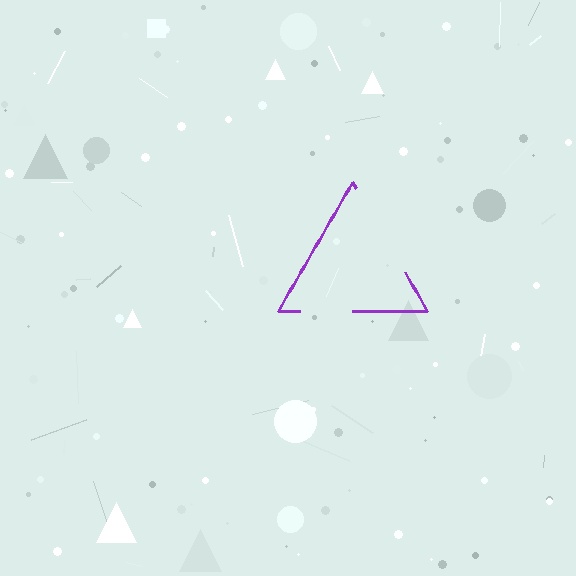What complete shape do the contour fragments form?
The contour fragments form a triangle.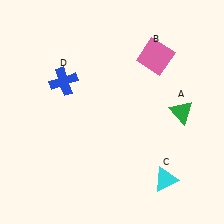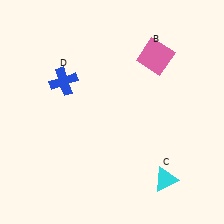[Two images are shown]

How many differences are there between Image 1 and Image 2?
There is 1 difference between the two images.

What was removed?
The green triangle (A) was removed in Image 2.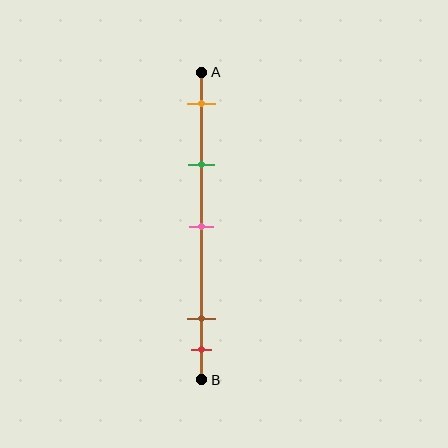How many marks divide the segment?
There are 5 marks dividing the segment.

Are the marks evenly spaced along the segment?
No, the marks are not evenly spaced.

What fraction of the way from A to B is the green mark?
The green mark is approximately 30% (0.3) of the way from A to B.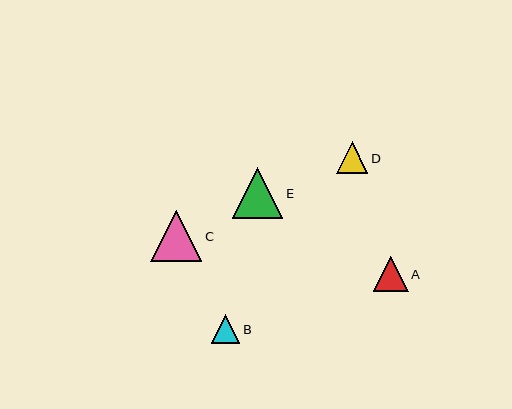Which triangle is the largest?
Triangle C is the largest with a size of approximately 51 pixels.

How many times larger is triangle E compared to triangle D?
Triangle E is approximately 1.6 times the size of triangle D.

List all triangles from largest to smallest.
From largest to smallest: C, E, A, D, B.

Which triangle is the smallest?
Triangle B is the smallest with a size of approximately 29 pixels.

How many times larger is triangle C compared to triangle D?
Triangle C is approximately 1.6 times the size of triangle D.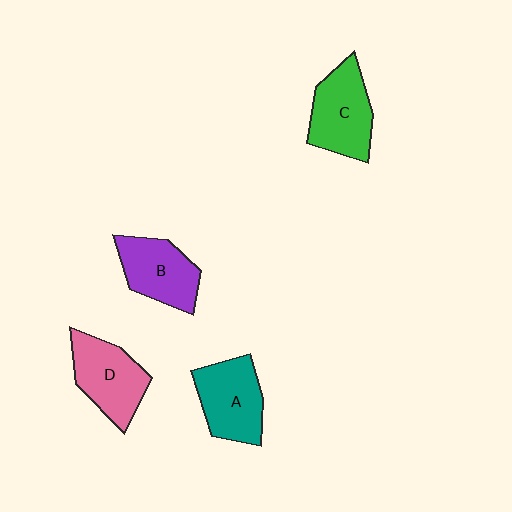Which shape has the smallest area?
Shape B (purple).